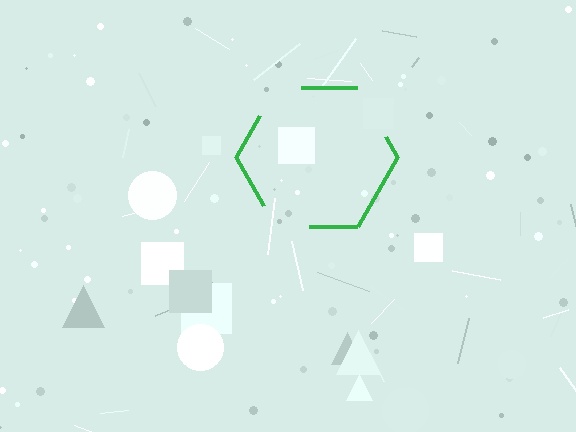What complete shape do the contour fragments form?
The contour fragments form a hexagon.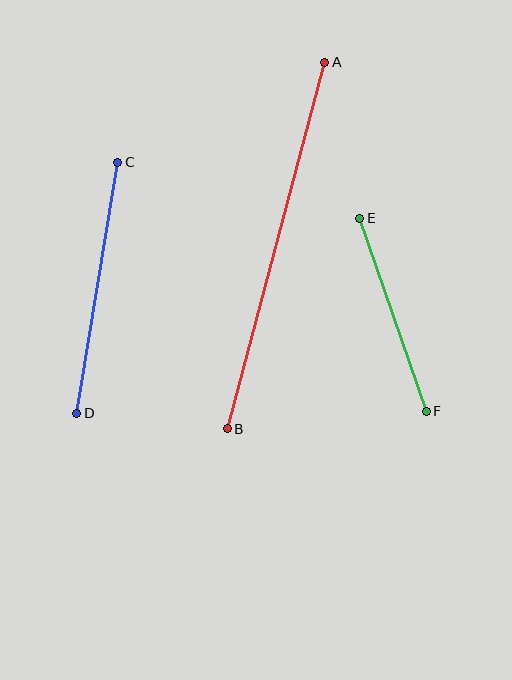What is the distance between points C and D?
The distance is approximately 254 pixels.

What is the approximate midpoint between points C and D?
The midpoint is at approximately (97, 288) pixels.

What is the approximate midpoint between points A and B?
The midpoint is at approximately (276, 245) pixels.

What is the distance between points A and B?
The distance is approximately 379 pixels.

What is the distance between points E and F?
The distance is approximately 204 pixels.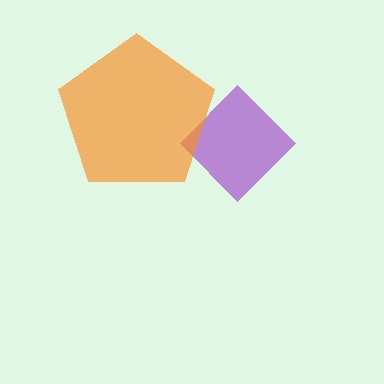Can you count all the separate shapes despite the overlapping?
Yes, there are 2 separate shapes.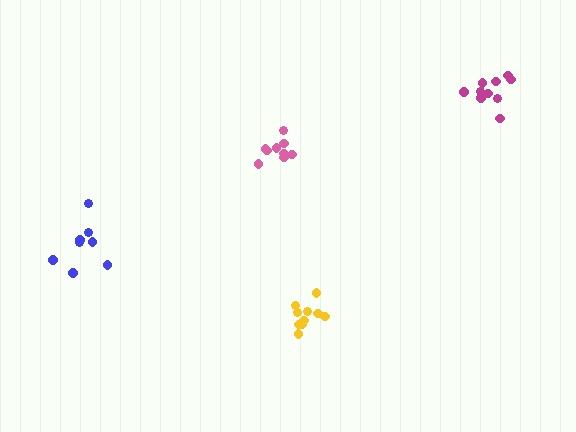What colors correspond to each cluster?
The clusters are colored: magenta, yellow, pink, blue.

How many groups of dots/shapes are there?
There are 4 groups.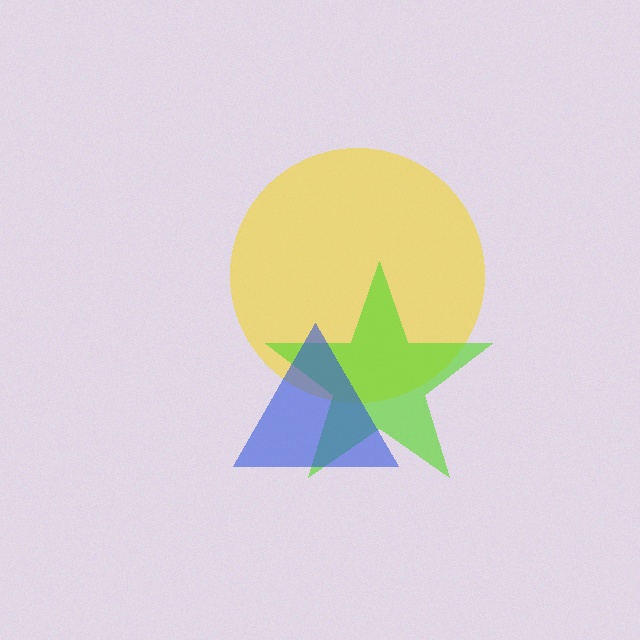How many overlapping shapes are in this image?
There are 3 overlapping shapes in the image.